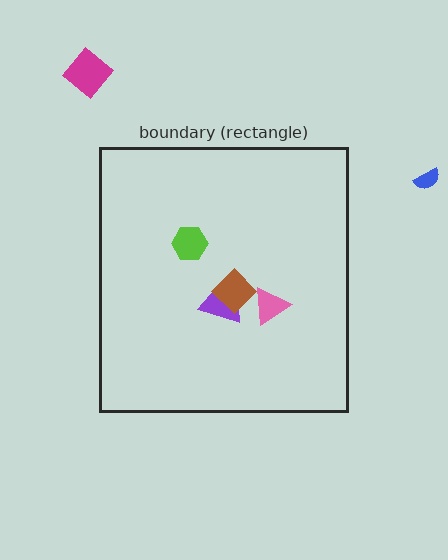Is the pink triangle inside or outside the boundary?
Inside.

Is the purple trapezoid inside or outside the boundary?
Inside.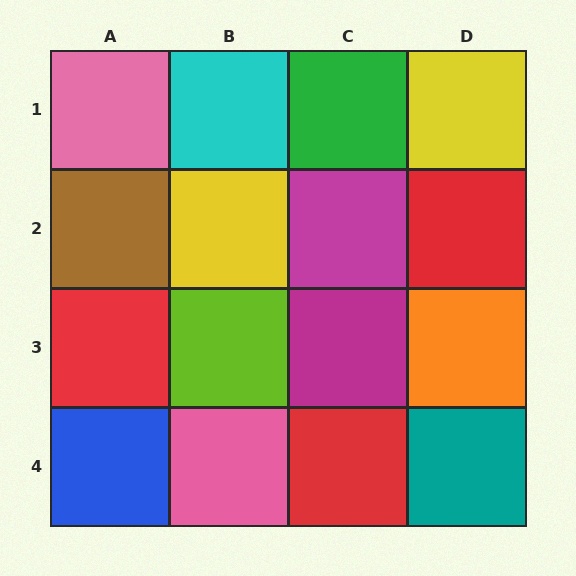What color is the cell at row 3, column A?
Red.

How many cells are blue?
1 cell is blue.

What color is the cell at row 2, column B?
Yellow.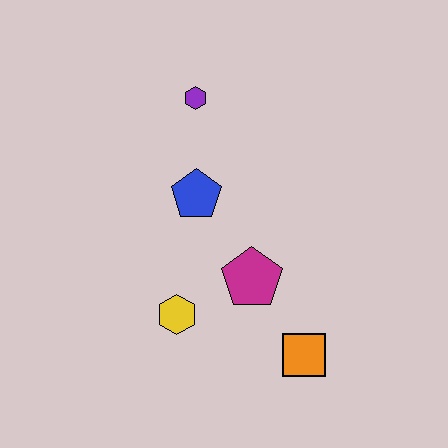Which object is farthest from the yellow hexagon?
The purple hexagon is farthest from the yellow hexagon.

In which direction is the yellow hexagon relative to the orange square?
The yellow hexagon is to the left of the orange square.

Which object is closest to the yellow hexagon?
The magenta pentagon is closest to the yellow hexagon.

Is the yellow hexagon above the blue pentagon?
No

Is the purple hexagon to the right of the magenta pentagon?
No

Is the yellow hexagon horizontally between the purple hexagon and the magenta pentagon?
No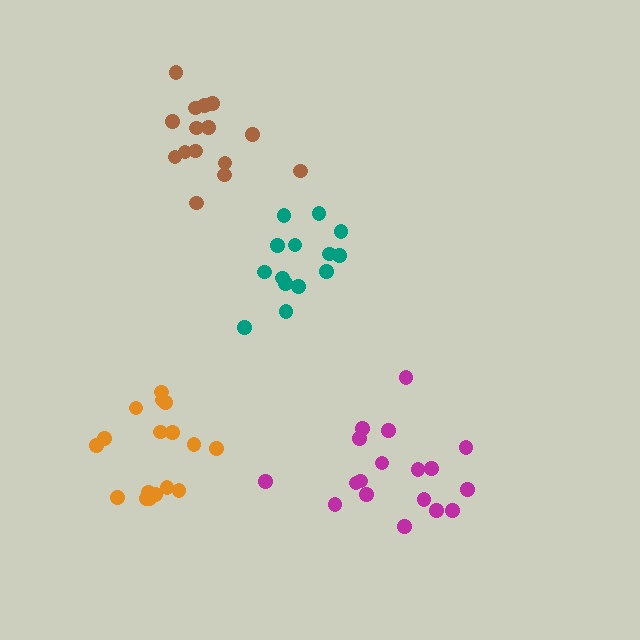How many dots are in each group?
Group 1: 14 dots, Group 2: 17 dots, Group 3: 15 dots, Group 4: 18 dots (64 total).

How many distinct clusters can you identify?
There are 4 distinct clusters.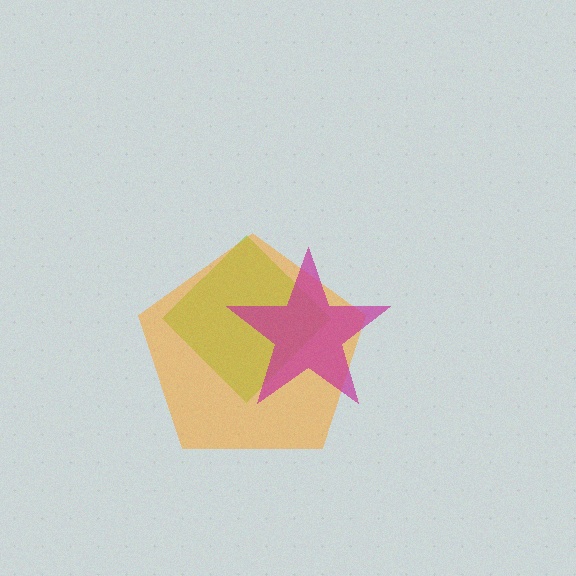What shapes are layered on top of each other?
The layered shapes are: a lime diamond, an orange pentagon, a magenta star.